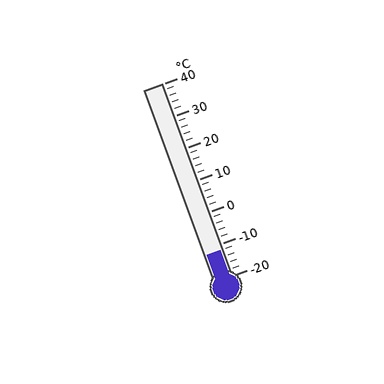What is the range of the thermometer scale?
The thermometer scale ranges from -20°C to 40°C.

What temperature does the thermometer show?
The thermometer shows approximately -12°C.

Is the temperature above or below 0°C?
The temperature is below 0°C.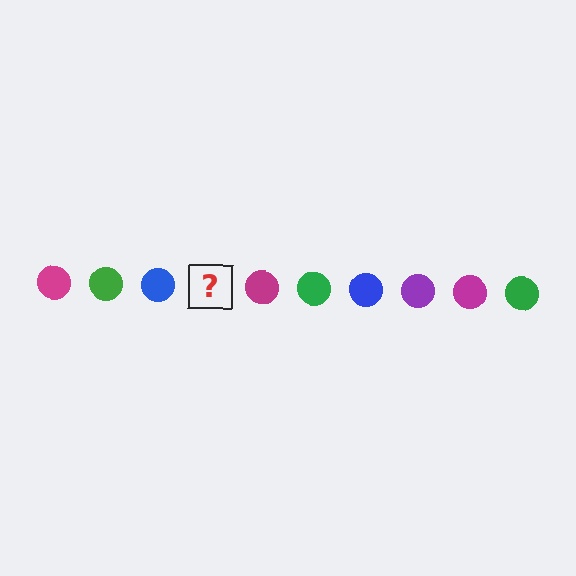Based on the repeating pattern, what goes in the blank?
The blank should be a purple circle.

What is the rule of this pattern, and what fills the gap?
The rule is that the pattern cycles through magenta, green, blue, purple circles. The gap should be filled with a purple circle.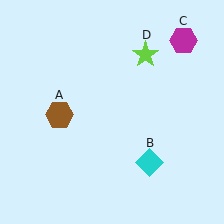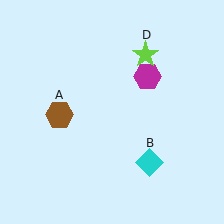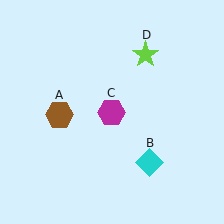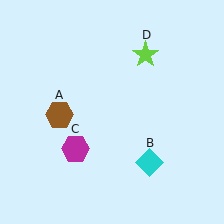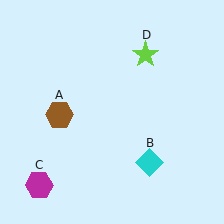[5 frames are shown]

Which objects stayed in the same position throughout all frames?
Brown hexagon (object A) and cyan diamond (object B) and lime star (object D) remained stationary.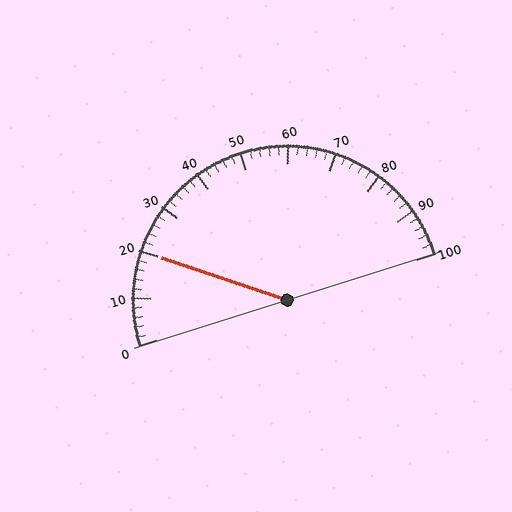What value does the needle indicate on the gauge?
The needle indicates approximately 20.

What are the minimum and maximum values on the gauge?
The gauge ranges from 0 to 100.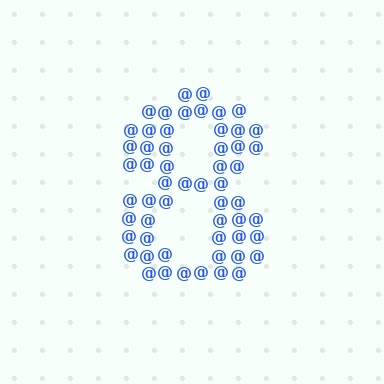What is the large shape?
The large shape is the digit 8.